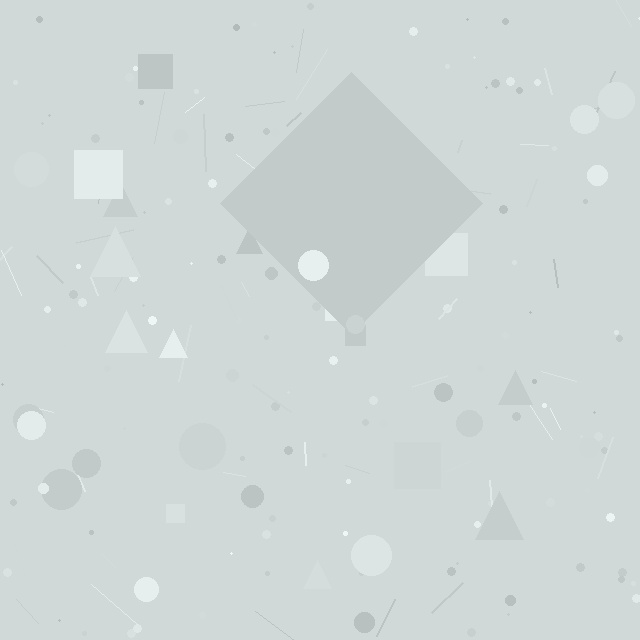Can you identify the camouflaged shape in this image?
The camouflaged shape is a diamond.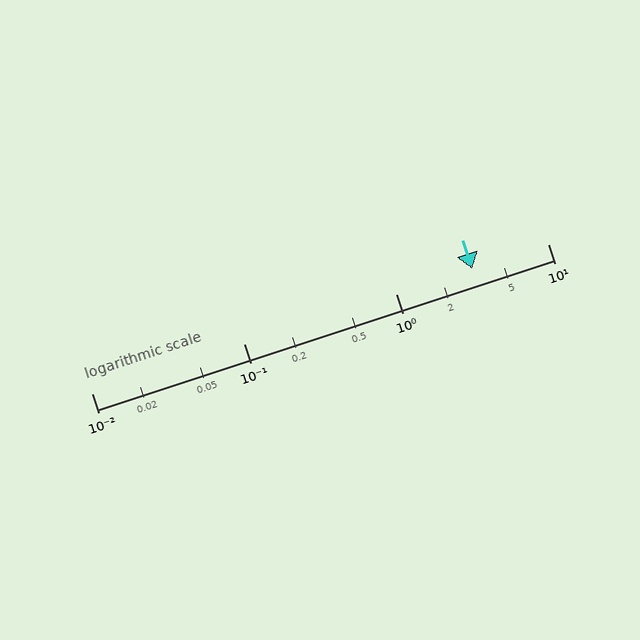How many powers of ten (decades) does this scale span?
The scale spans 3 decades, from 0.01 to 10.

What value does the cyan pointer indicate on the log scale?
The pointer indicates approximately 3.2.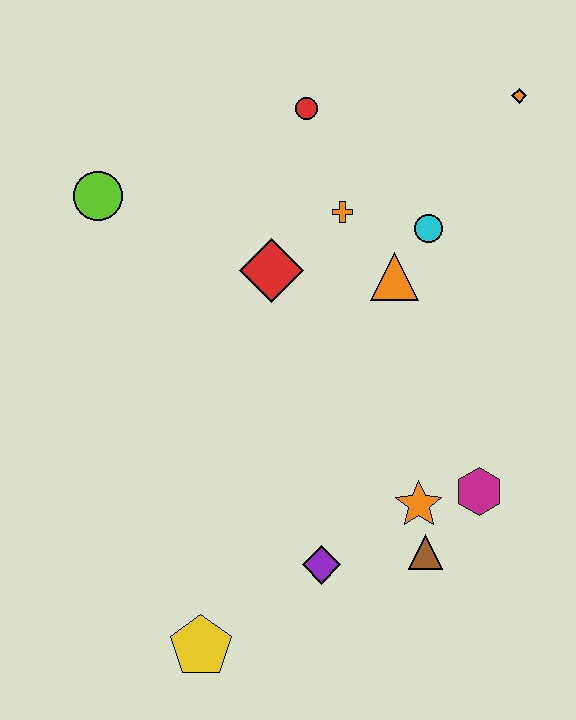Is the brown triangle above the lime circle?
No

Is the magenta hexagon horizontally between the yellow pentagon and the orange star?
No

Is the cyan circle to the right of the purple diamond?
Yes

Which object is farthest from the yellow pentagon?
The orange diamond is farthest from the yellow pentagon.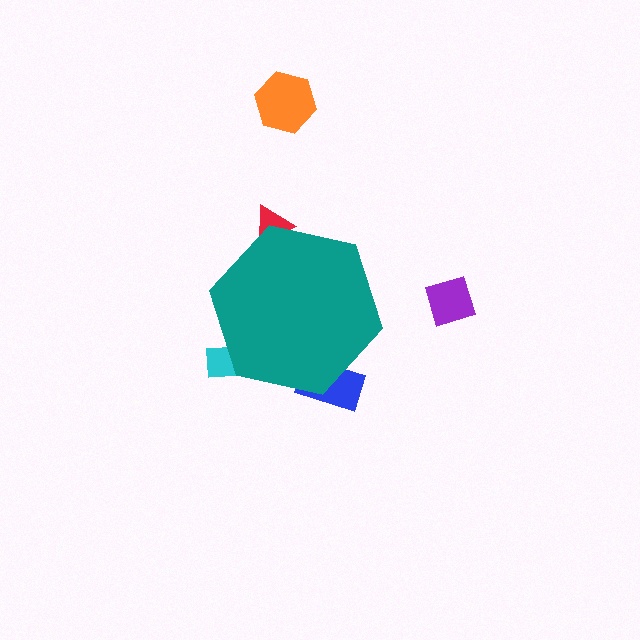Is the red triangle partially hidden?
Yes, the red triangle is partially hidden behind the teal hexagon.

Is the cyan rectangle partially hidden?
Yes, the cyan rectangle is partially hidden behind the teal hexagon.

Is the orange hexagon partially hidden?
No, the orange hexagon is fully visible.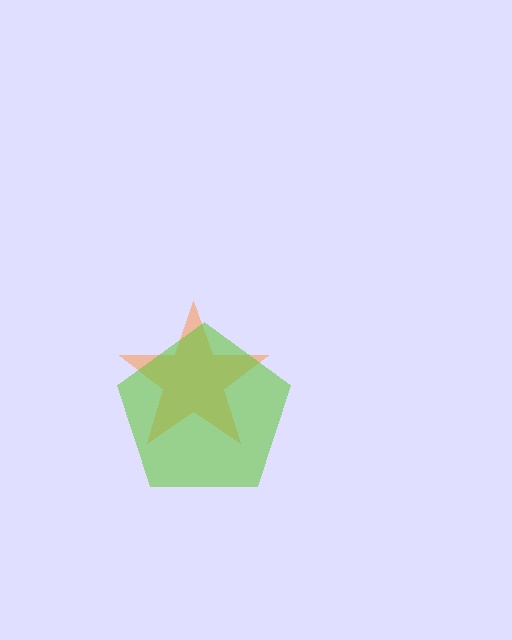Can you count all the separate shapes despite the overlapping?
Yes, there are 2 separate shapes.